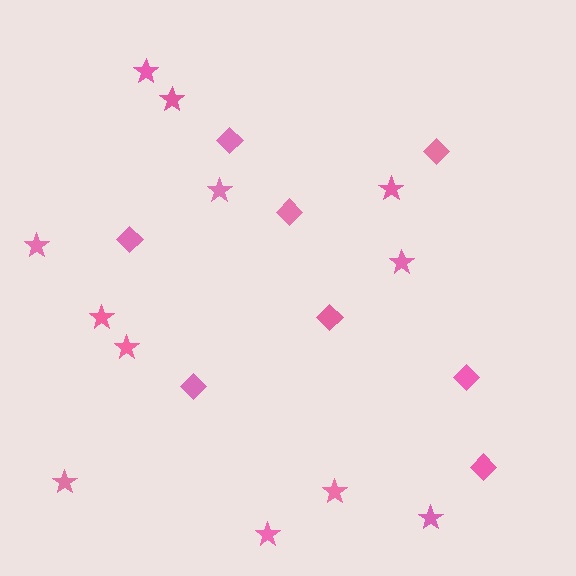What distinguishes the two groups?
There are 2 groups: one group of stars (12) and one group of diamonds (8).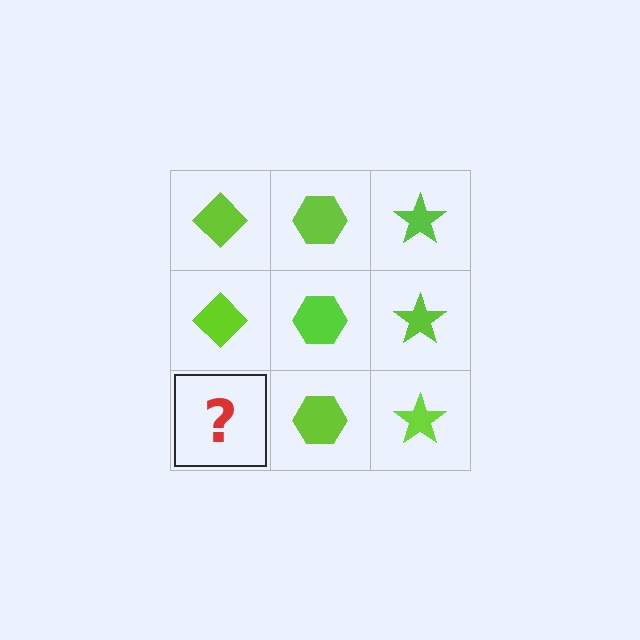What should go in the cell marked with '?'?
The missing cell should contain a lime diamond.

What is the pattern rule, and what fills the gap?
The rule is that each column has a consistent shape. The gap should be filled with a lime diamond.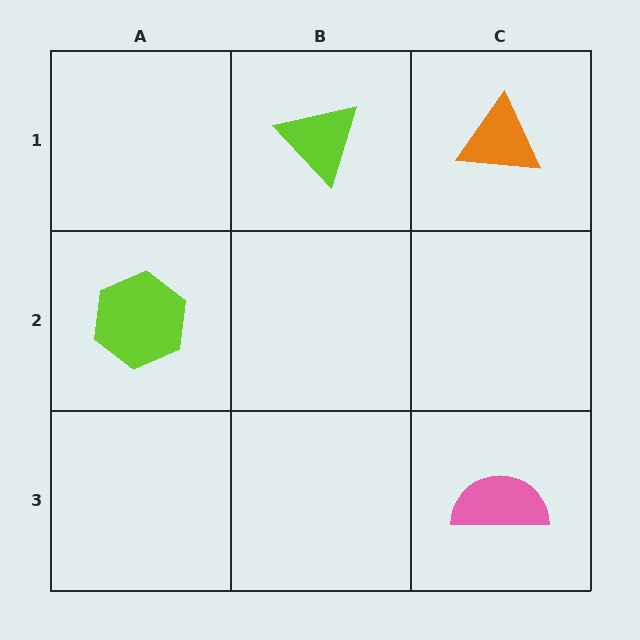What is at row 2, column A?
A lime hexagon.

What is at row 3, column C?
A pink semicircle.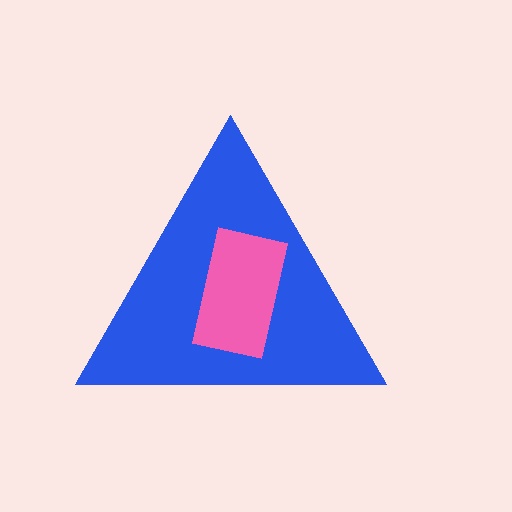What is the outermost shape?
The blue triangle.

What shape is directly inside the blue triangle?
The pink rectangle.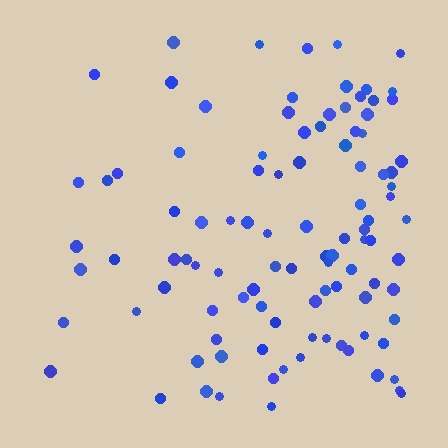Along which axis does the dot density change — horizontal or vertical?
Horizontal.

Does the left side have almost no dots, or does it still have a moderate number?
Still a moderate number, just noticeably fewer than the right.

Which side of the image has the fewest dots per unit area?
The left.